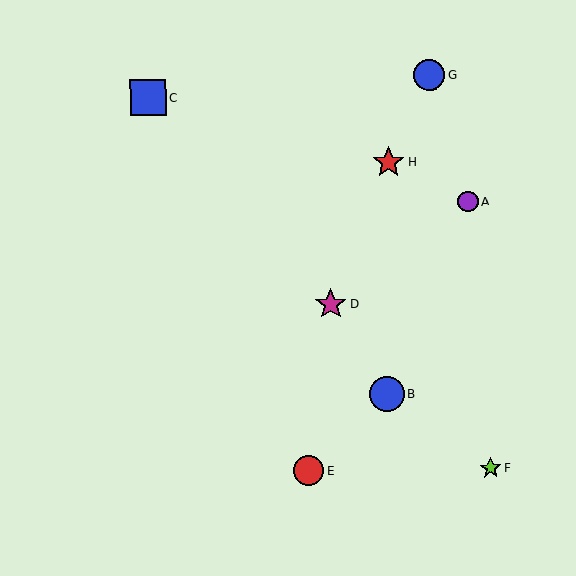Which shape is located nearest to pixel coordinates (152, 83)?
The blue square (labeled C) at (148, 98) is nearest to that location.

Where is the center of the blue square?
The center of the blue square is at (148, 98).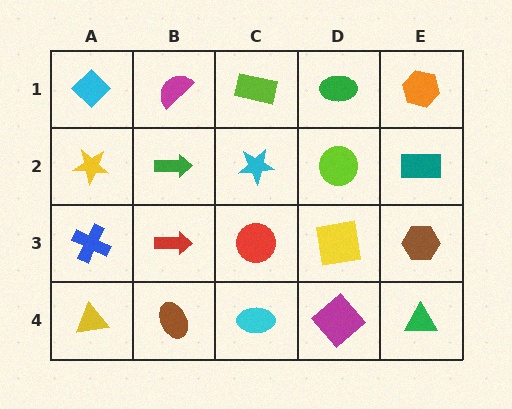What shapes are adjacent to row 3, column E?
A teal rectangle (row 2, column E), a green triangle (row 4, column E), a yellow square (row 3, column D).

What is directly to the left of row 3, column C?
A red arrow.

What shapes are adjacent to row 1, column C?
A cyan star (row 2, column C), a magenta semicircle (row 1, column B), a green ellipse (row 1, column D).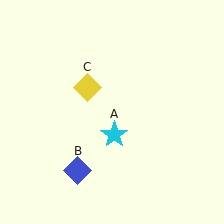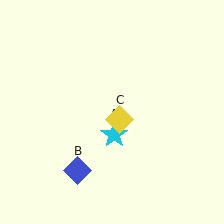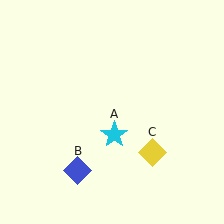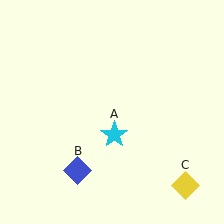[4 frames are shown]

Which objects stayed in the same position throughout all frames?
Cyan star (object A) and blue diamond (object B) remained stationary.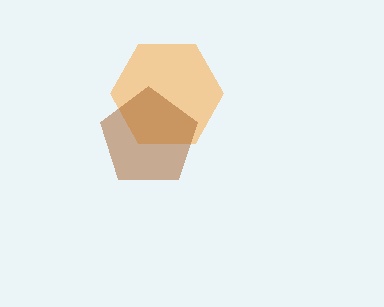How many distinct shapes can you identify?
There are 2 distinct shapes: an orange hexagon, a brown pentagon.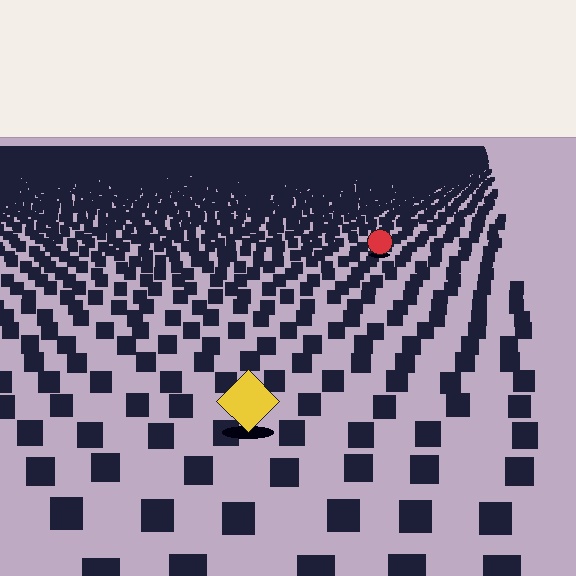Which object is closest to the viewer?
The yellow diamond is closest. The texture marks near it are larger and more spread out.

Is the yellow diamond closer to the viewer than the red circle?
Yes. The yellow diamond is closer — you can tell from the texture gradient: the ground texture is coarser near it.